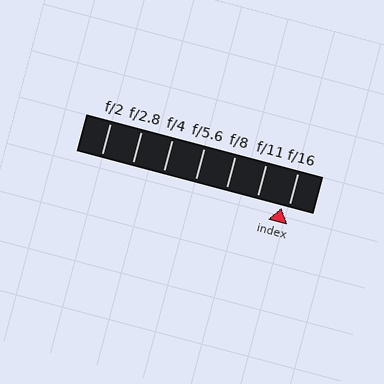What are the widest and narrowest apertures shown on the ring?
The widest aperture shown is f/2 and the narrowest is f/16.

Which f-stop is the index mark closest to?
The index mark is closest to f/16.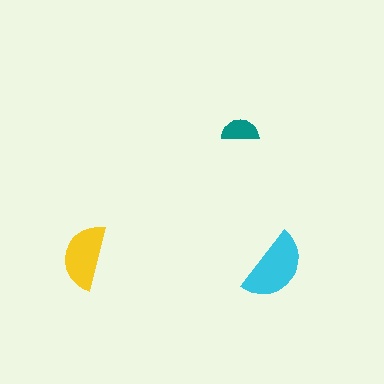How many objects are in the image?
There are 3 objects in the image.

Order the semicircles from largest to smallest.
the cyan one, the yellow one, the teal one.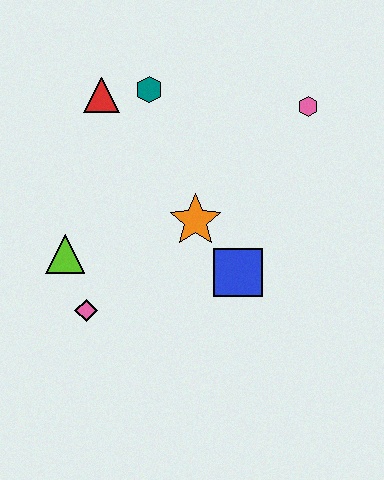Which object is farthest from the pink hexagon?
The pink diamond is farthest from the pink hexagon.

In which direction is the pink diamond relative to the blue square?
The pink diamond is to the left of the blue square.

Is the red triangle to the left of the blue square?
Yes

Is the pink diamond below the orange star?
Yes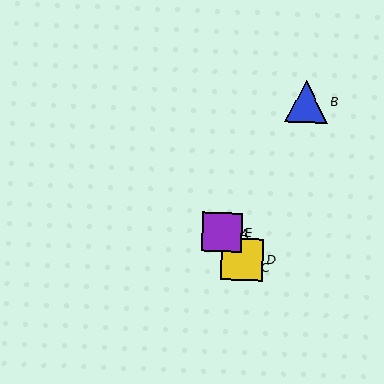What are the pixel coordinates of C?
Object C is at (248, 267).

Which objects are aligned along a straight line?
Objects A, C, D, E are aligned along a straight line.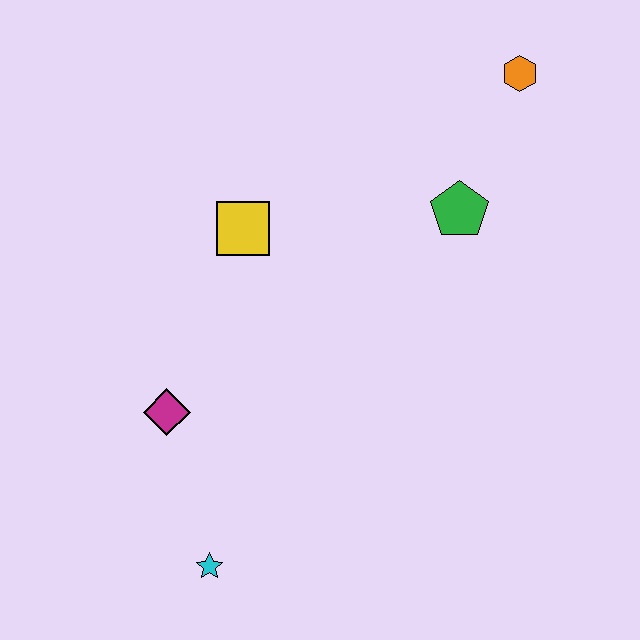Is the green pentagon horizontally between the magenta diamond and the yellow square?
No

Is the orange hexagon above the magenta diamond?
Yes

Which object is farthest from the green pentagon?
The cyan star is farthest from the green pentagon.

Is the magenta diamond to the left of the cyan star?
Yes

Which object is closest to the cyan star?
The magenta diamond is closest to the cyan star.